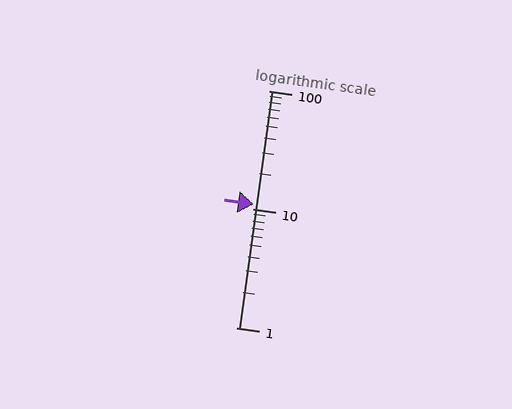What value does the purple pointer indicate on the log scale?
The pointer indicates approximately 11.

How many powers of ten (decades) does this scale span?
The scale spans 2 decades, from 1 to 100.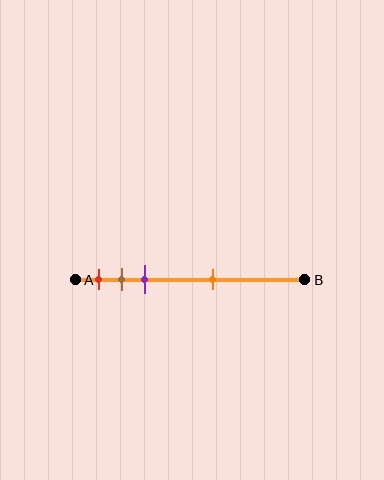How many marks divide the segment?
There are 4 marks dividing the segment.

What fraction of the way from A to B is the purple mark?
The purple mark is approximately 30% (0.3) of the way from A to B.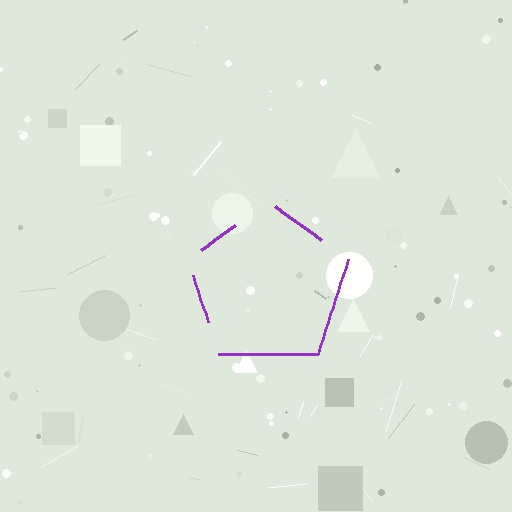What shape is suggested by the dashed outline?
The dashed outline suggests a pentagon.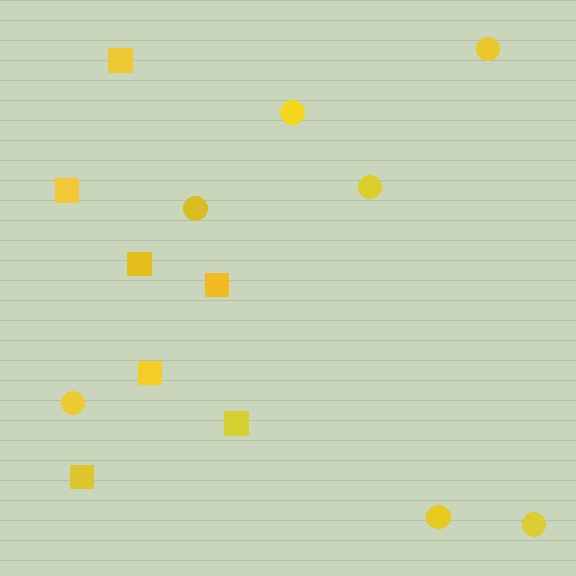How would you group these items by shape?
There are 2 groups: one group of squares (7) and one group of circles (7).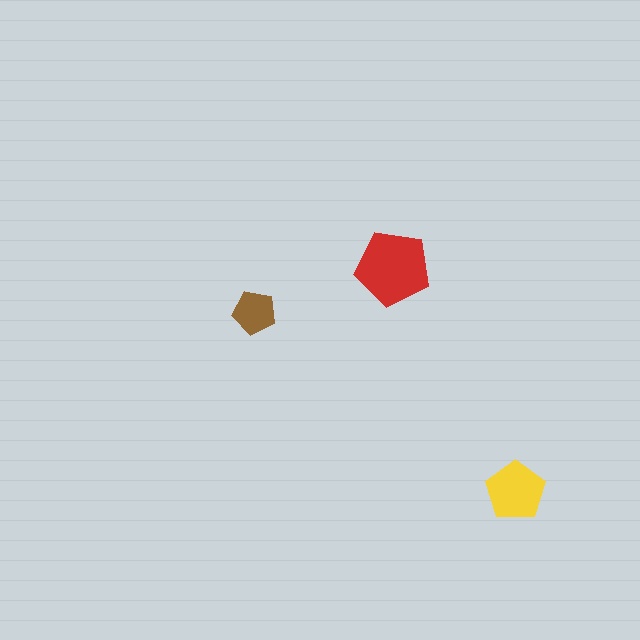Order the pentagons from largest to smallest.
the red one, the yellow one, the brown one.